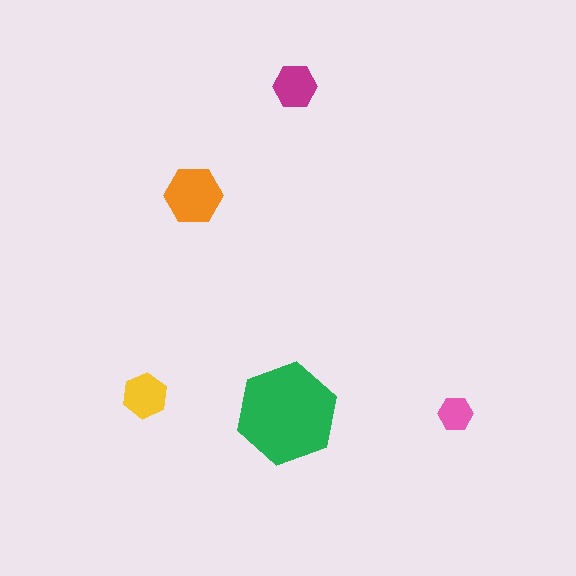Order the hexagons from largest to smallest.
the green one, the orange one, the yellow one, the magenta one, the pink one.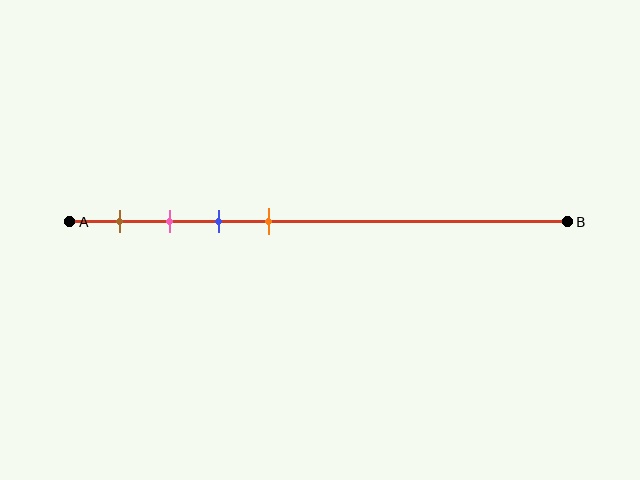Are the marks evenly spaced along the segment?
Yes, the marks are approximately evenly spaced.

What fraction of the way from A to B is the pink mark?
The pink mark is approximately 20% (0.2) of the way from A to B.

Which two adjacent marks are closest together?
The pink and blue marks are the closest adjacent pair.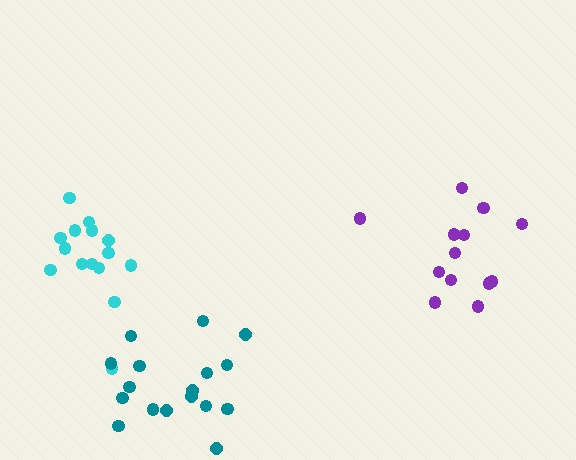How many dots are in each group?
Group 1: 15 dots, Group 2: 17 dots, Group 3: 14 dots (46 total).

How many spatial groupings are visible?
There are 3 spatial groupings.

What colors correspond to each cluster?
The clusters are colored: cyan, teal, purple.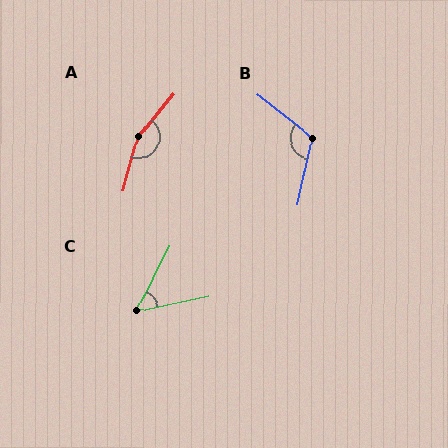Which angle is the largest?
A, at approximately 156 degrees.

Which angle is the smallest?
C, at approximately 52 degrees.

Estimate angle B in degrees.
Approximately 116 degrees.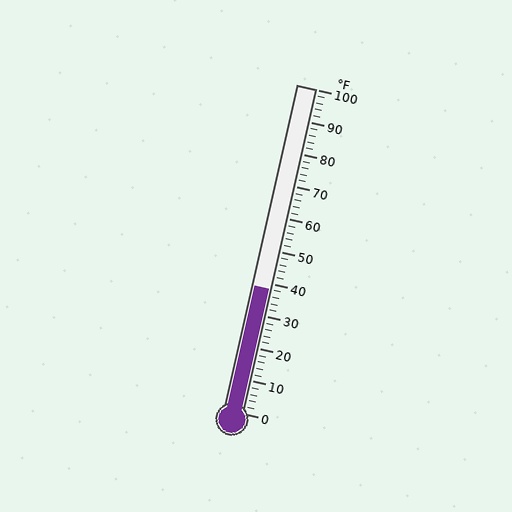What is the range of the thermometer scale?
The thermometer scale ranges from 0°F to 100°F.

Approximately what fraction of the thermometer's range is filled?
The thermometer is filled to approximately 40% of its range.